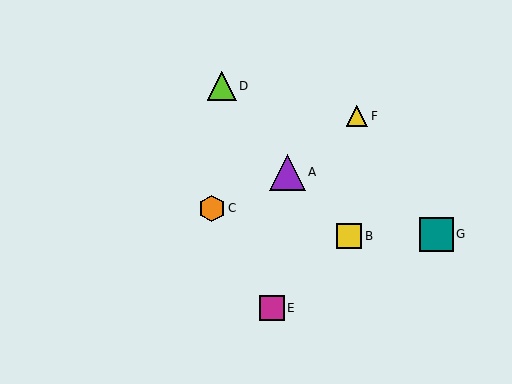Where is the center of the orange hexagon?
The center of the orange hexagon is at (212, 208).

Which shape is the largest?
The purple triangle (labeled A) is the largest.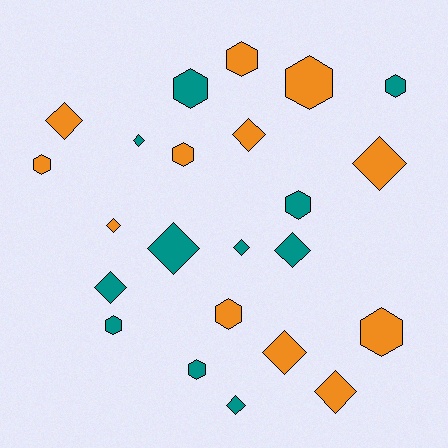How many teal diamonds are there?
There are 6 teal diamonds.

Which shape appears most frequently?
Diamond, with 12 objects.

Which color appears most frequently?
Orange, with 12 objects.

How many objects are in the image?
There are 23 objects.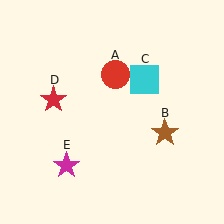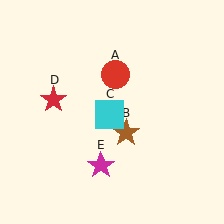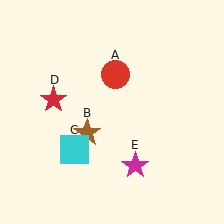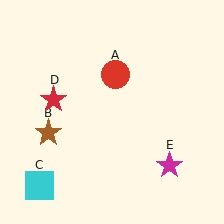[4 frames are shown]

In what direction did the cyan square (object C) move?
The cyan square (object C) moved down and to the left.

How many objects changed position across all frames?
3 objects changed position: brown star (object B), cyan square (object C), magenta star (object E).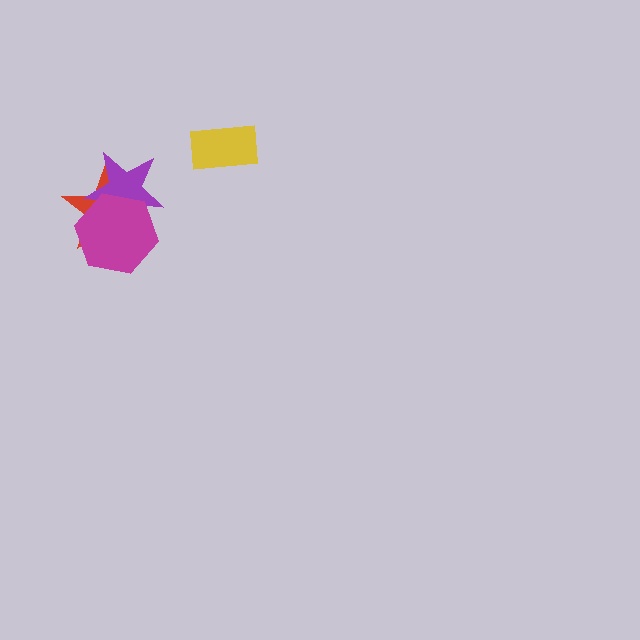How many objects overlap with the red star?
2 objects overlap with the red star.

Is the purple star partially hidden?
Yes, it is partially covered by another shape.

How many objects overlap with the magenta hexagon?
2 objects overlap with the magenta hexagon.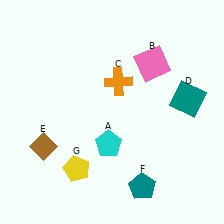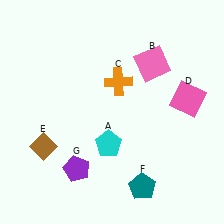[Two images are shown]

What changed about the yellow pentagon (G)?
In Image 1, G is yellow. In Image 2, it changed to purple.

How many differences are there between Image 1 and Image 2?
There are 2 differences between the two images.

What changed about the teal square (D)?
In Image 1, D is teal. In Image 2, it changed to pink.